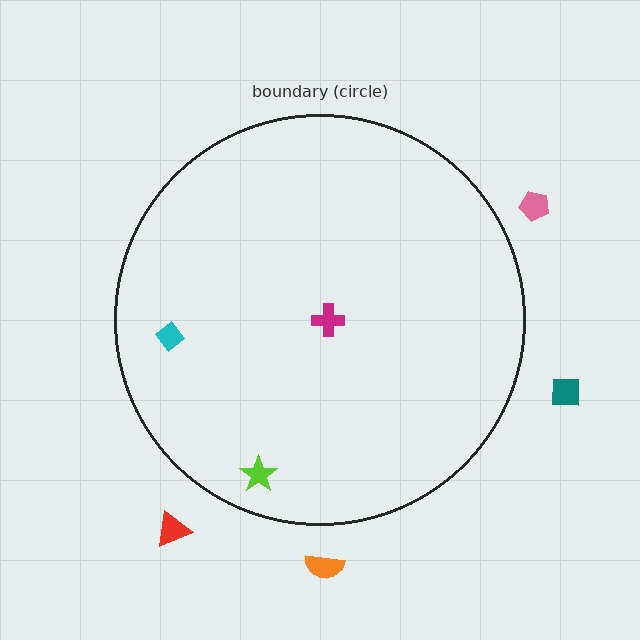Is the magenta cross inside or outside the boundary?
Inside.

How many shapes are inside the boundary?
3 inside, 4 outside.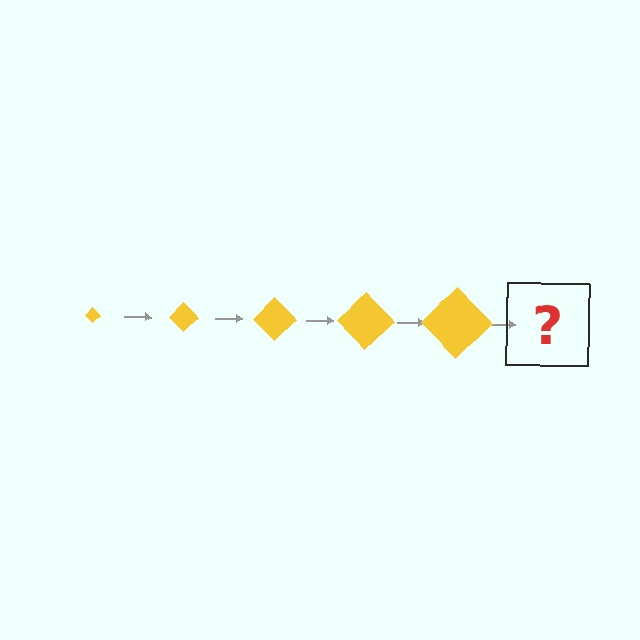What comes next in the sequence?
The next element should be a yellow diamond, larger than the previous one.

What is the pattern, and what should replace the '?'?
The pattern is that the diamond gets progressively larger each step. The '?' should be a yellow diamond, larger than the previous one.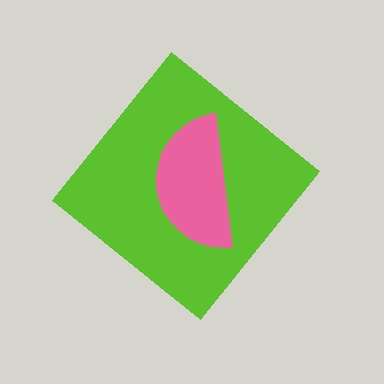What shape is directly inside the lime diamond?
The pink semicircle.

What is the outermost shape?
The lime diamond.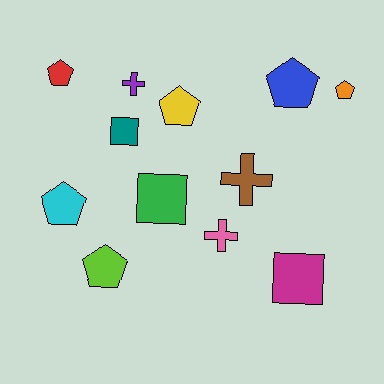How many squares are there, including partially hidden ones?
There are 3 squares.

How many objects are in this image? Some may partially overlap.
There are 12 objects.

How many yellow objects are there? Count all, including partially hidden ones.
There is 1 yellow object.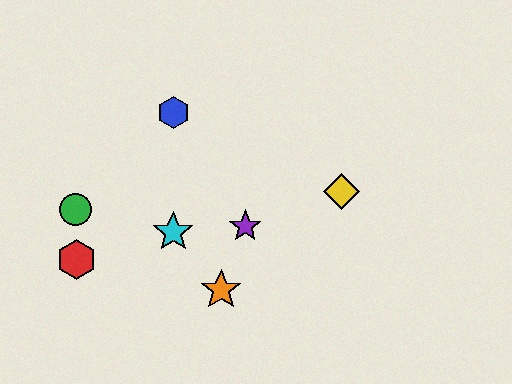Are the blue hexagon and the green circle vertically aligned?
No, the blue hexagon is at x≈173 and the green circle is at x≈75.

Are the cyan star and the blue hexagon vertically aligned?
Yes, both are at x≈173.